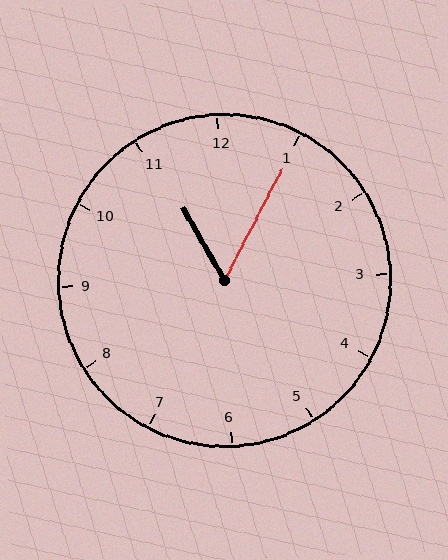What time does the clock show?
11:05.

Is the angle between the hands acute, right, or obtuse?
It is acute.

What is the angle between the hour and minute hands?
Approximately 58 degrees.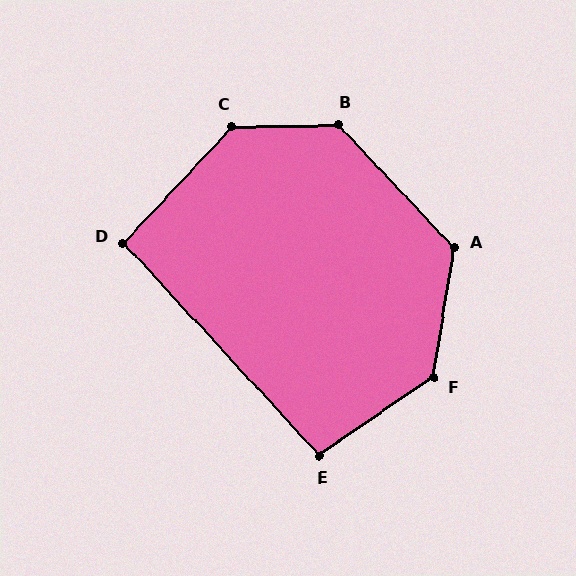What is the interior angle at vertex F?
Approximately 134 degrees (obtuse).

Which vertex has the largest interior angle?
C, at approximately 134 degrees.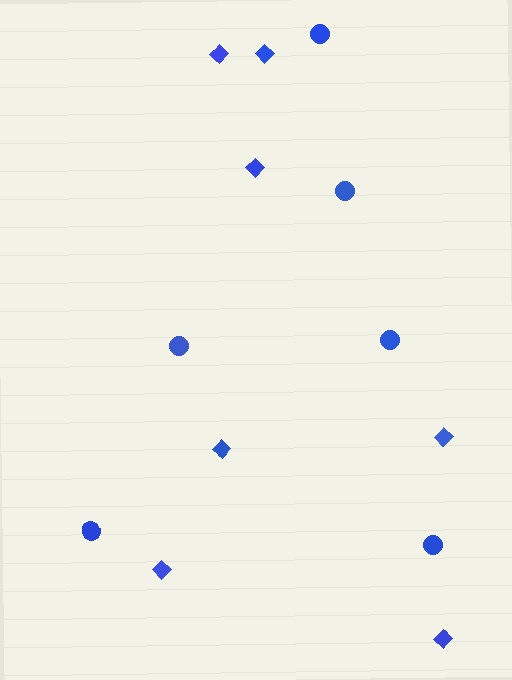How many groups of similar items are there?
There are 2 groups: one group of circles (6) and one group of diamonds (7).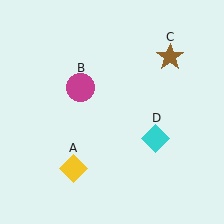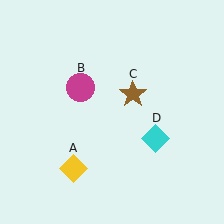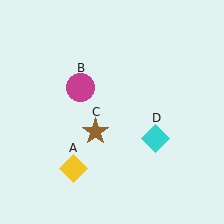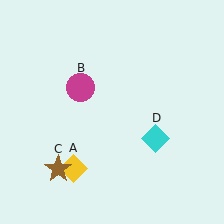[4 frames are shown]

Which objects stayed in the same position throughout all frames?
Yellow diamond (object A) and magenta circle (object B) and cyan diamond (object D) remained stationary.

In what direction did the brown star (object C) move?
The brown star (object C) moved down and to the left.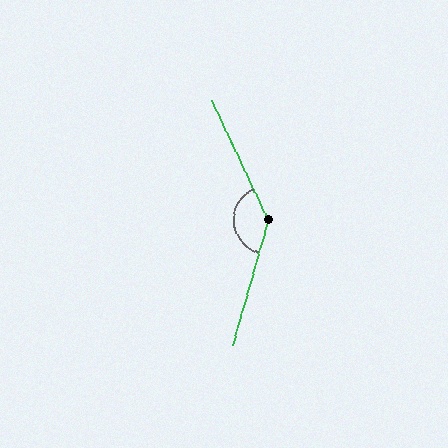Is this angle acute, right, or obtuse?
It is obtuse.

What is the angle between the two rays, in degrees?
Approximately 139 degrees.